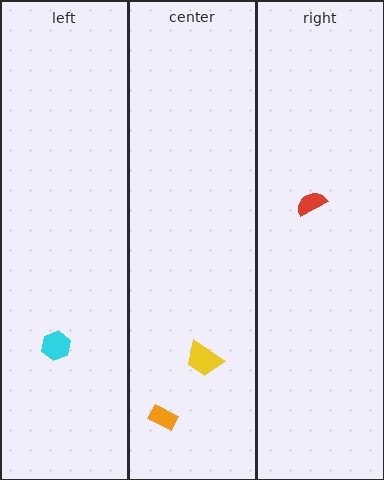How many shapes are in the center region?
2.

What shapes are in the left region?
The cyan hexagon.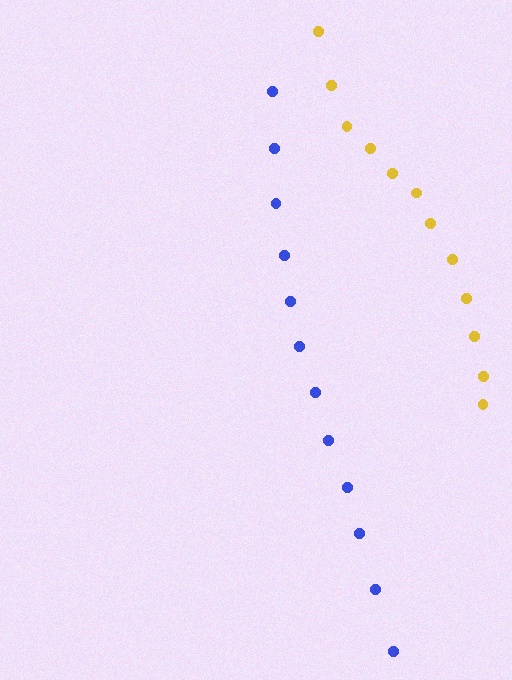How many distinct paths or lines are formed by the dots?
There are 2 distinct paths.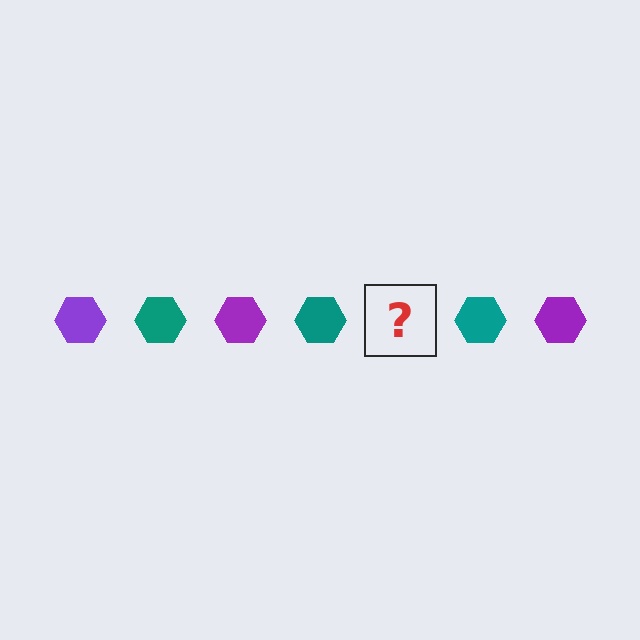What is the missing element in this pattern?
The missing element is a purple hexagon.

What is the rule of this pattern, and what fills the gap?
The rule is that the pattern cycles through purple, teal hexagons. The gap should be filled with a purple hexagon.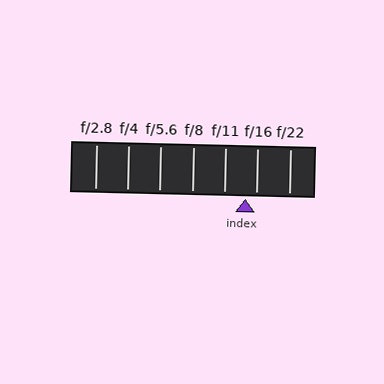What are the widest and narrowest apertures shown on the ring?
The widest aperture shown is f/2.8 and the narrowest is f/22.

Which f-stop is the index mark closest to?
The index mark is closest to f/16.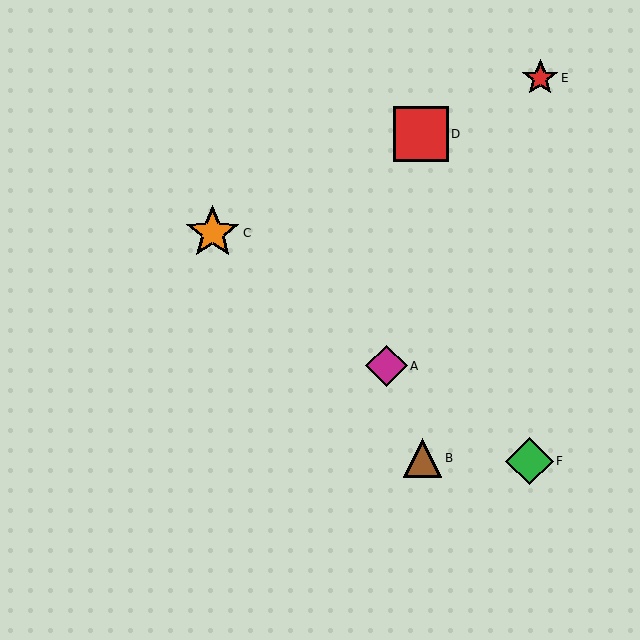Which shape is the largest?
The red square (labeled D) is the largest.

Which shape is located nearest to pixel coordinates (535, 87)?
The red star (labeled E) at (540, 78) is nearest to that location.